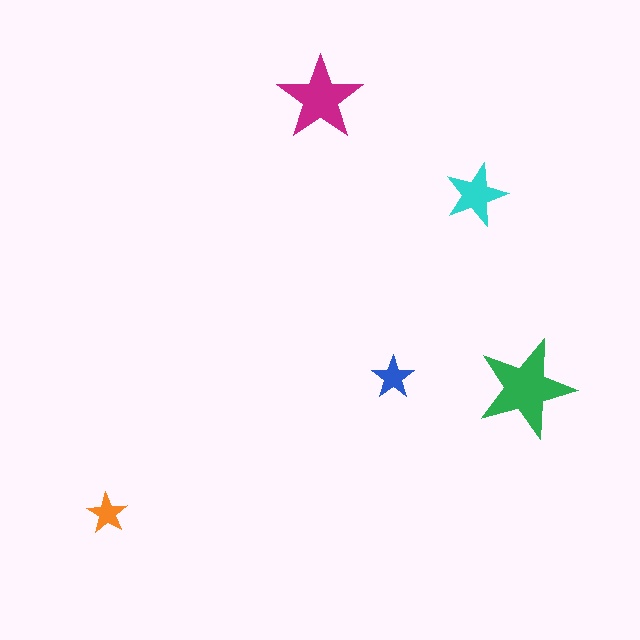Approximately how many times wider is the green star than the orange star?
About 2.5 times wider.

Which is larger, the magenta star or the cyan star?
The magenta one.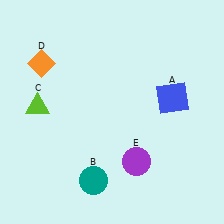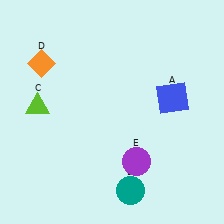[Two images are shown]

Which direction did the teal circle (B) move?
The teal circle (B) moved right.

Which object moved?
The teal circle (B) moved right.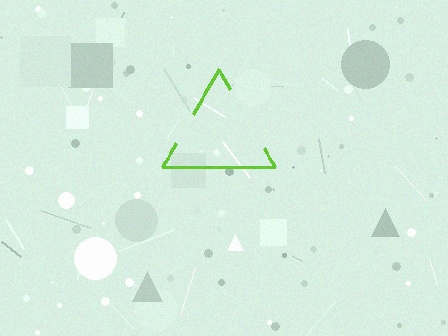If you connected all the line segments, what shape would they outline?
They would outline a triangle.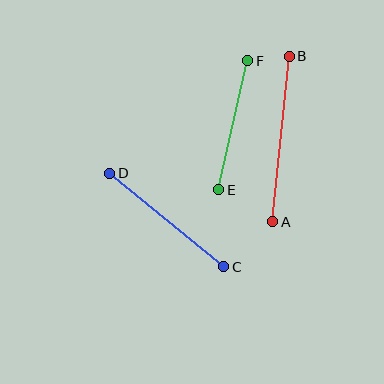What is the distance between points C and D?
The distance is approximately 147 pixels.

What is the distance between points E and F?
The distance is approximately 132 pixels.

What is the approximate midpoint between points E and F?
The midpoint is at approximately (233, 125) pixels.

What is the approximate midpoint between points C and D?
The midpoint is at approximately (167, 220) pixels.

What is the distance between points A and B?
The distance is approximately 166 pixels.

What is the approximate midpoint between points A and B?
The midpoint is at approximately (281, 139) pixels.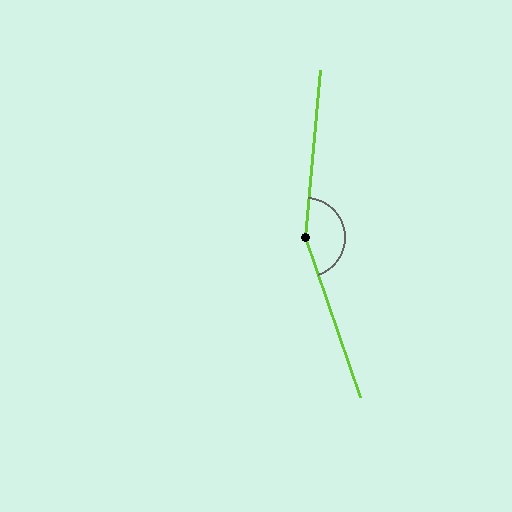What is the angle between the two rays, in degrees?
Approximately 156 degrees.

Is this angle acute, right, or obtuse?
It is obtuse.